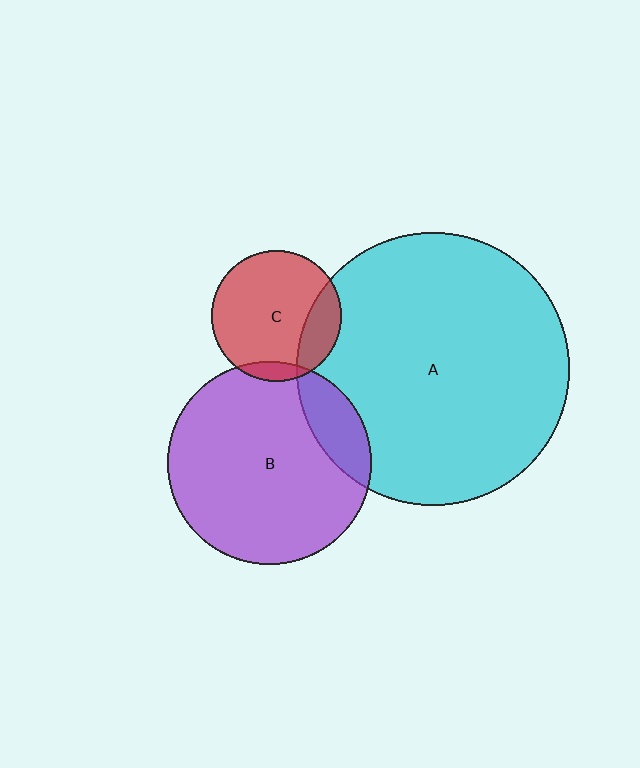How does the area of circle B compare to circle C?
Approximately 2.4 times.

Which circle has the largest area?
Circle A (cyan).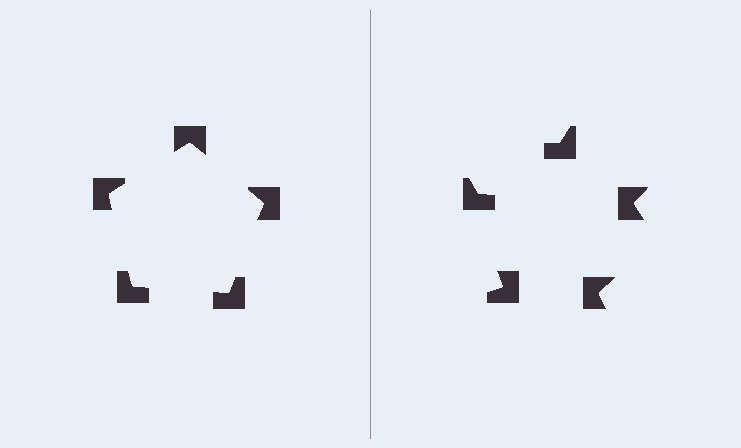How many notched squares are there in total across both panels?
10 — 5 on each side.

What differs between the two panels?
The notched squares are positioned identically on both sides; only the wedge orientations differ. On the left they align to a pentagon; on the right they are misaligned.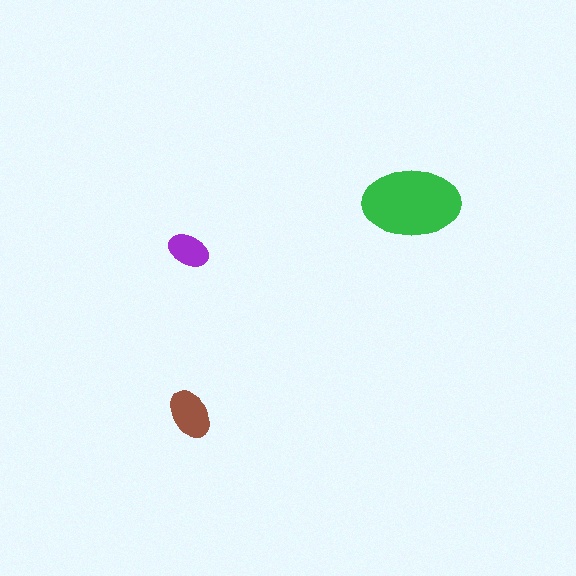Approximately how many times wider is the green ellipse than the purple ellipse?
About 2.5 times wider.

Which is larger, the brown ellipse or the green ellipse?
The green one.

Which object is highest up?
The green ellipse is topmost.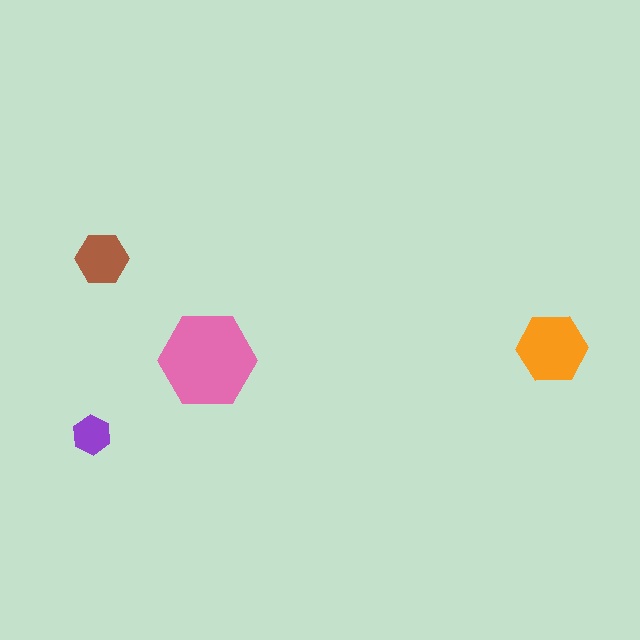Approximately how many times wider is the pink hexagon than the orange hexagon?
About 1.5 times wider.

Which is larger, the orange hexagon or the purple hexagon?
The orange one.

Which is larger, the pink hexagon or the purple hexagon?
The pink one.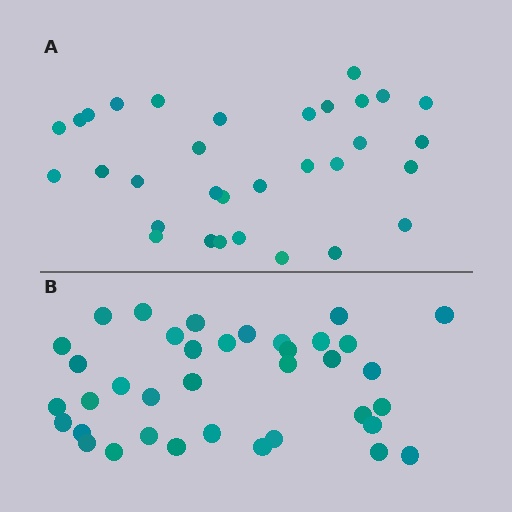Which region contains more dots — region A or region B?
Region B (the bottom region) has more dots.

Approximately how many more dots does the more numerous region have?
Region B has about 5 more dots than region A.